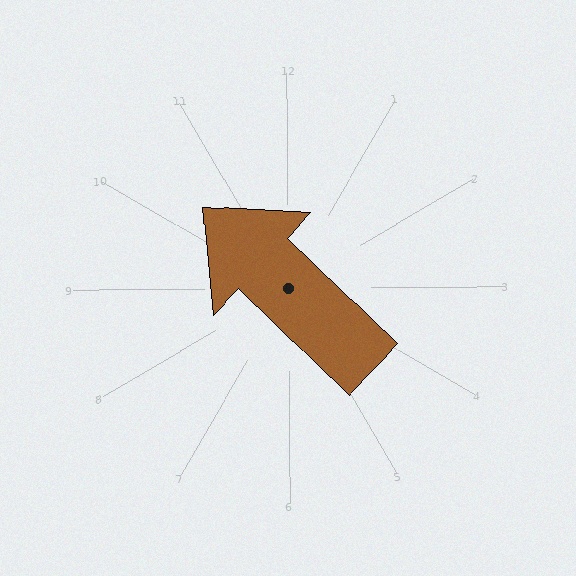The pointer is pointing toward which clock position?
Roughly 10 o'clock.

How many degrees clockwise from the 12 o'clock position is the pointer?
Approximately 314 degrees.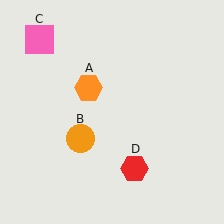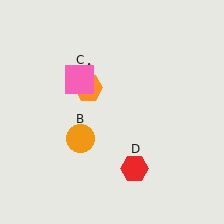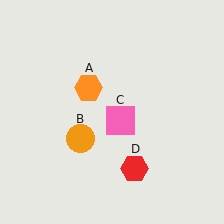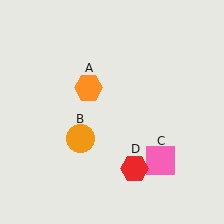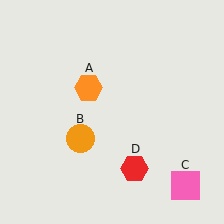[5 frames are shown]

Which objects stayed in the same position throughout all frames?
Orange hexagon (object A) and orange circle (object B) and red hexagon (object D) remained stationary.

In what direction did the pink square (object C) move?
The pink square (object C) moved down and to the right.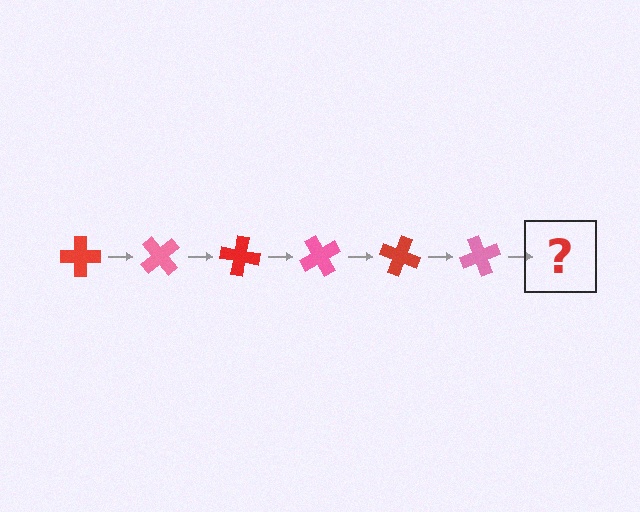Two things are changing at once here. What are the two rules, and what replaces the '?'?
The two rules are that it rotates 50 degrees each step and the color cycles through red and pink. The '?' should be a red cross, rotated 300 degrees from the start.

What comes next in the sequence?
The next element should be a red cross, rotated 300 degrees from the start.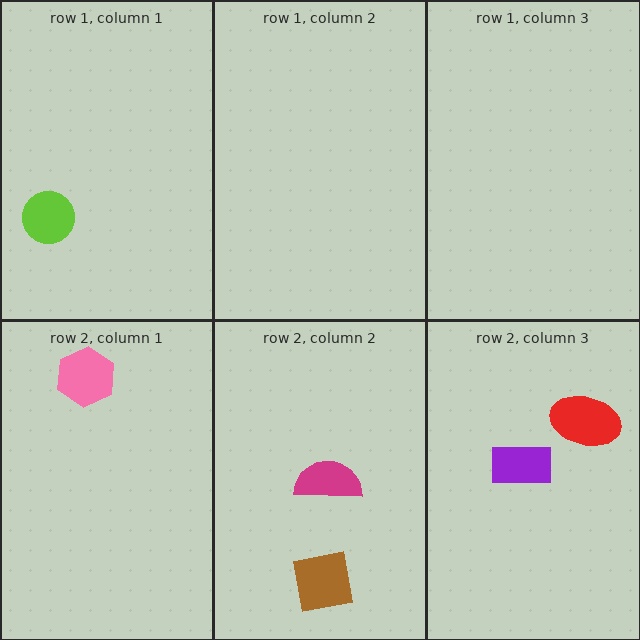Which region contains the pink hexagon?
The row 2, column 1 region.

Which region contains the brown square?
The row 2, column 2 region.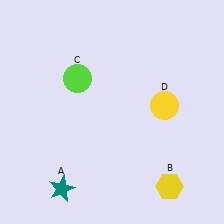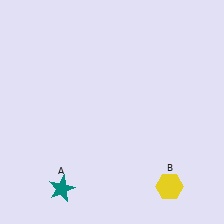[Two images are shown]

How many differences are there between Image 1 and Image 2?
There are 2 differences between the two images.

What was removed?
The yellow circle (D), the lime circle (C) were removed in Image 2.